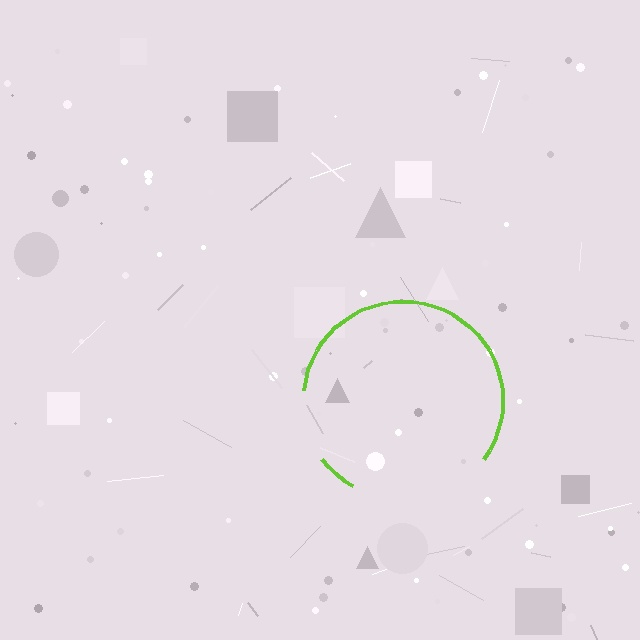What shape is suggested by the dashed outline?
The dashed outline suggests a circle.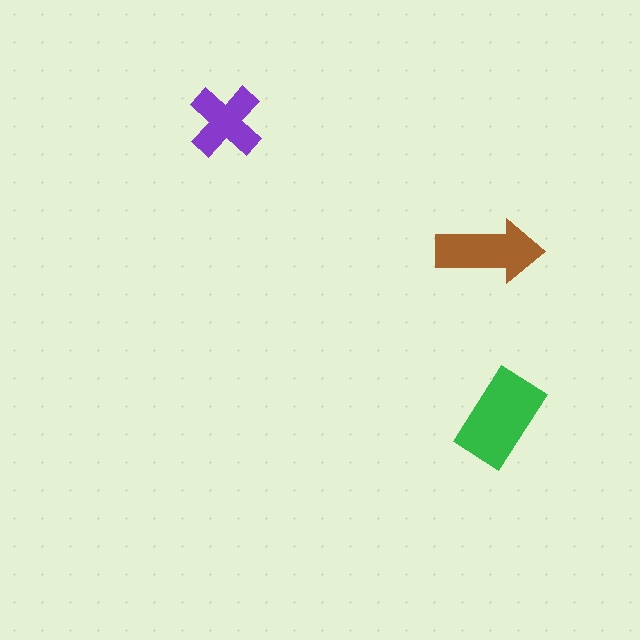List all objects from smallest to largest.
The purple cross, the brown arrow, the green rectangle.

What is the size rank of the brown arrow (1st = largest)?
2nd.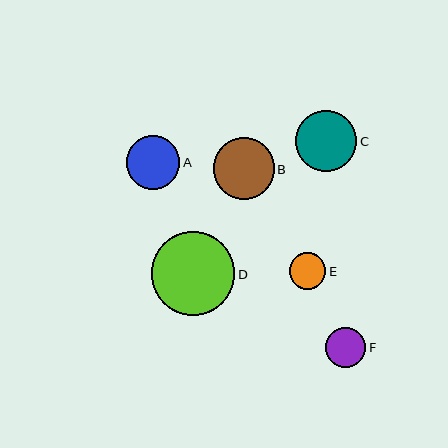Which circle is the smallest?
Circle E is the smallest with a size of approximately 36 pixels.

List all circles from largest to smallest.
From largest to smallest: D, C, B, A, F, E.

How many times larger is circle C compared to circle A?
Circle C is approximately 1.1 times the size of circle A.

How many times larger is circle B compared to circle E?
Circle B is approximately 1.7 times the size of circle E.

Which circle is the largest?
Circle D is the largest with a size of approximately 84 pixels.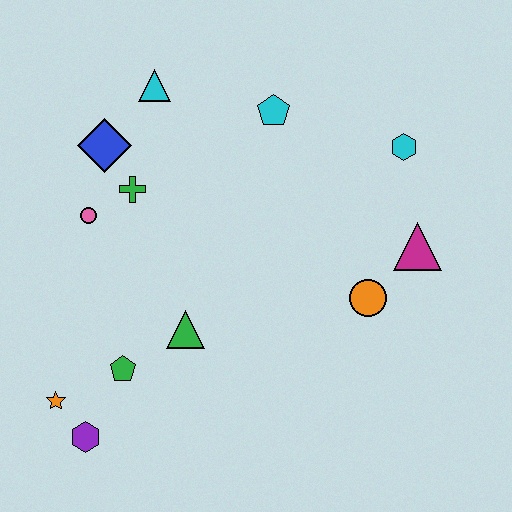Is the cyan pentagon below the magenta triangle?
No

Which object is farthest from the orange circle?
The orange star is farthest from the orange circle.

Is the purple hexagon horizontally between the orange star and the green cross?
Yes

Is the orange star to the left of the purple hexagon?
Yes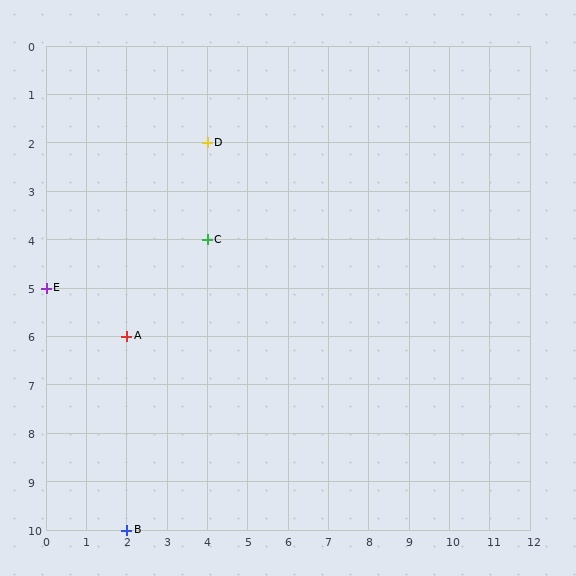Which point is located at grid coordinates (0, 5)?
Point E is at (0, 5).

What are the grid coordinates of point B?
Point B is at grid coordinates (2, 10).